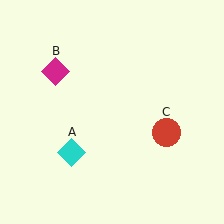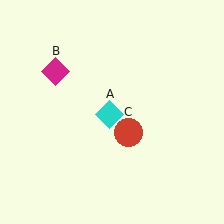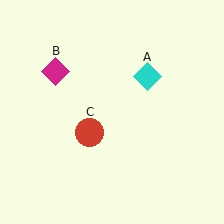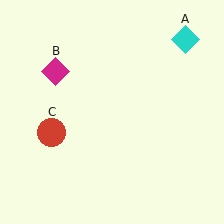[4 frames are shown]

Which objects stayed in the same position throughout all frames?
Magenta diamond (object B) remained stationary.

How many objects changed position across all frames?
2 objects changed position: cyan diamond (object A), red circle (object C).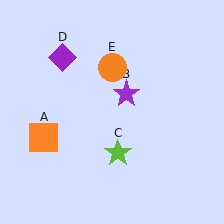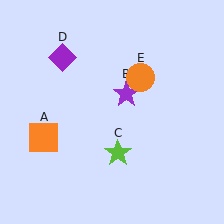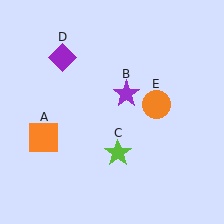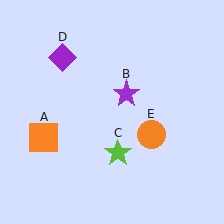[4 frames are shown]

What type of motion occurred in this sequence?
The orange circle (object E) rotated clockwise around the center of the scene.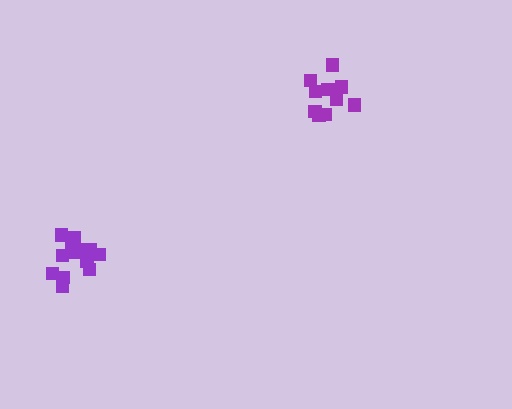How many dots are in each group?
Group 1: 13 dots, Group 2: 10 dots (23 total).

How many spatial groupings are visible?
There are 2 spatial groupings.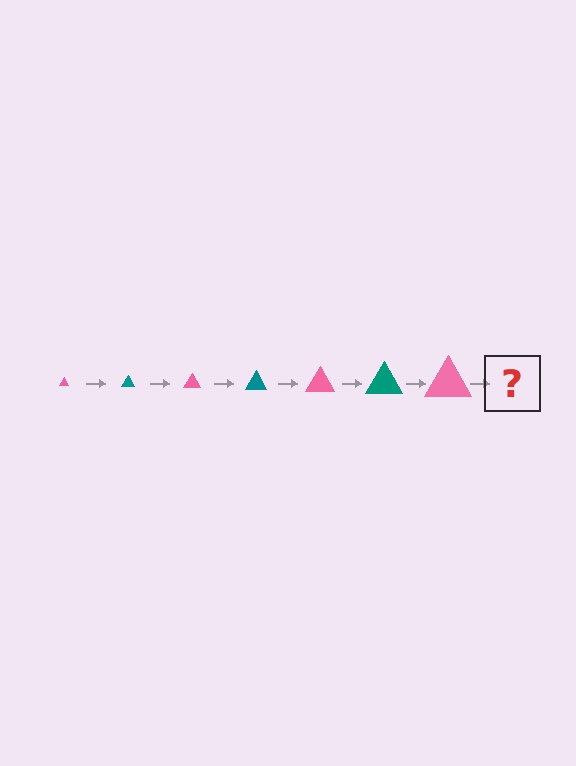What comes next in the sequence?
The next element should be a teal triangle, larger than the previous one.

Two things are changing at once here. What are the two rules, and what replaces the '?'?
The two rules are that the triangle grows larger each step and the color cycles through pink and teal. The '?' should be a teal triangle, larger than the previous one.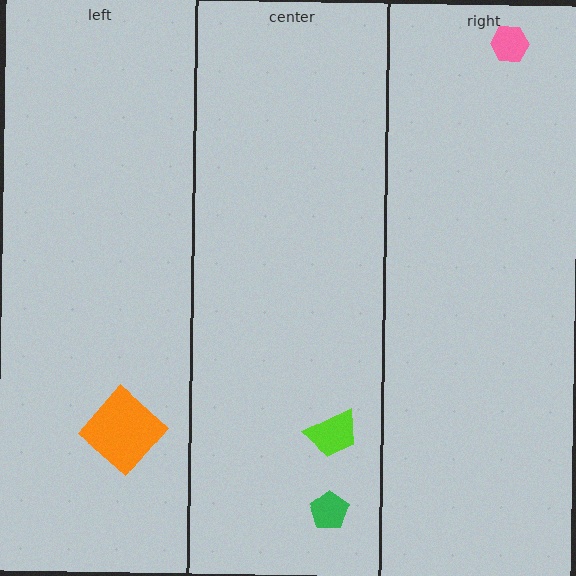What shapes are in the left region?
The orange diamond.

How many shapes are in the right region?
1.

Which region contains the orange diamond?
The left region.